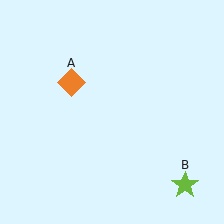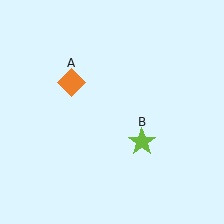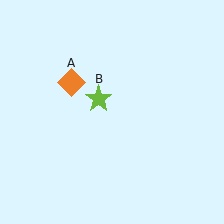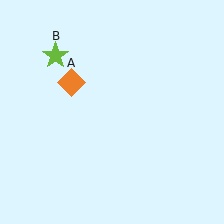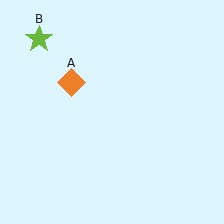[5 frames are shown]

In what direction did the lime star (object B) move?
The lime star (object B) moved up and to the left.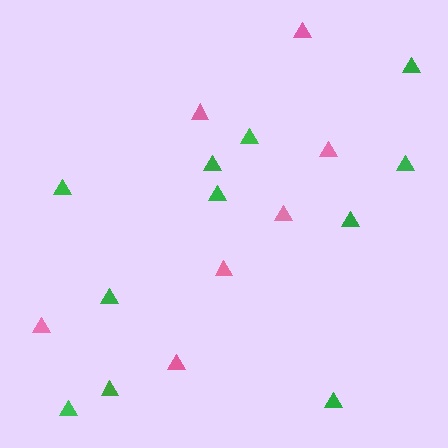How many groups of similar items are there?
There are 2 groups: one group of green triangles (11) and one group of pink triangles (7).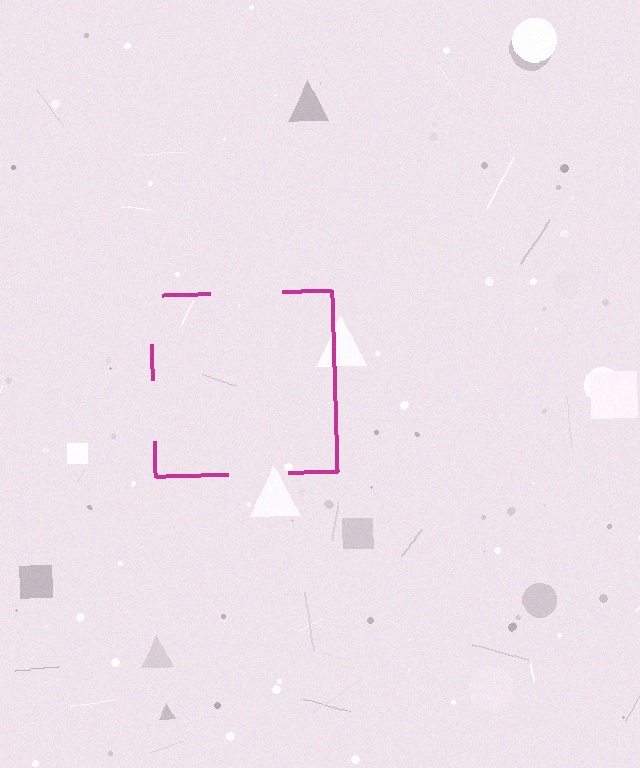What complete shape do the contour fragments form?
The contour fragments form a square.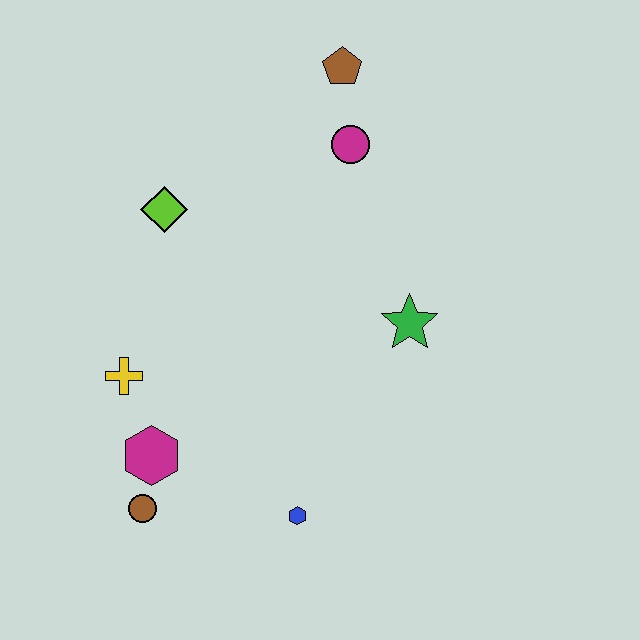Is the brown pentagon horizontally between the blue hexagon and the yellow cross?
No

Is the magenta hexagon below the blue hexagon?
No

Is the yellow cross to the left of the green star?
Yes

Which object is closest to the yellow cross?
The magenta hexagon is closest to the yellow cross.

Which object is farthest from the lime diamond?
The blue hexagon is farthest from the lime diamond.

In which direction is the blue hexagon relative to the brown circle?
The blue hexagon is to the right of the brown circle.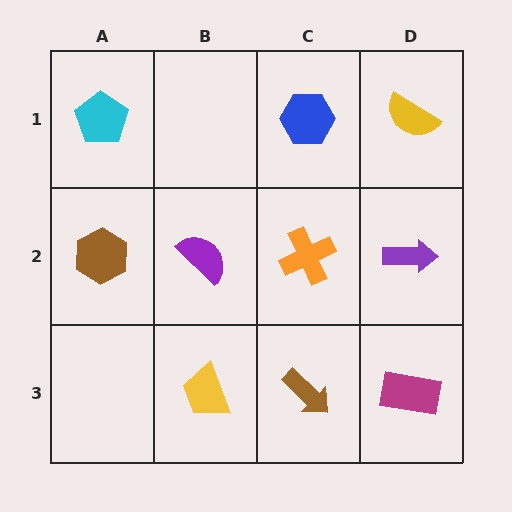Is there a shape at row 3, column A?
No, that cell is empty.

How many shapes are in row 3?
3 shapes.